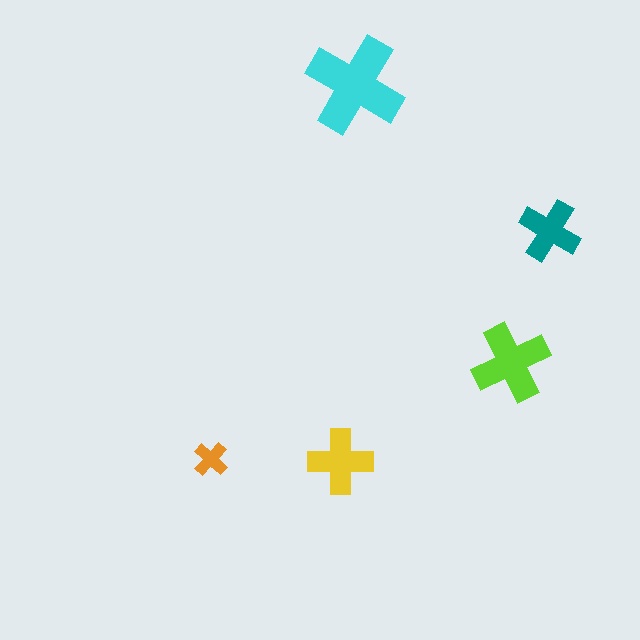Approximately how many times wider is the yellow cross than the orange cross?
About 2 times wider.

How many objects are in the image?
There are 5 objects in the image.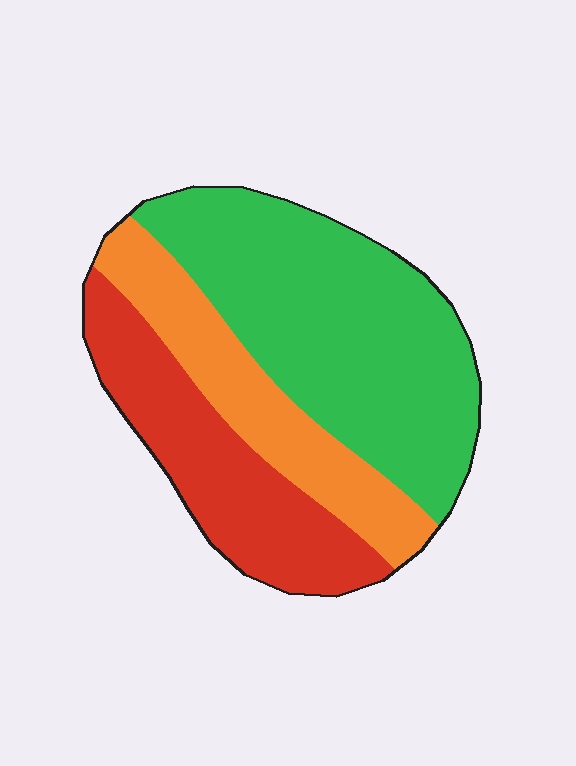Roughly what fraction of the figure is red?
Red covers roughly 30% of the figure.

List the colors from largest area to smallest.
From largest to smallest: green, red, orange.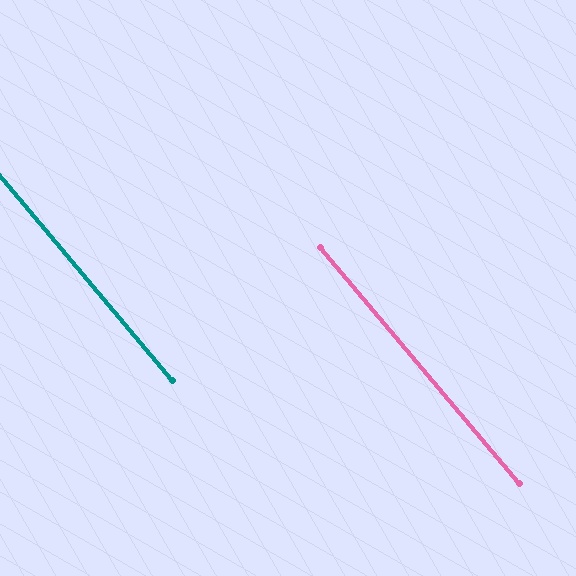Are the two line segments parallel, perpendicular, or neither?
Parallel — their directions differ by only 0.1°.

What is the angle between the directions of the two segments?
Approximately 0 degrees.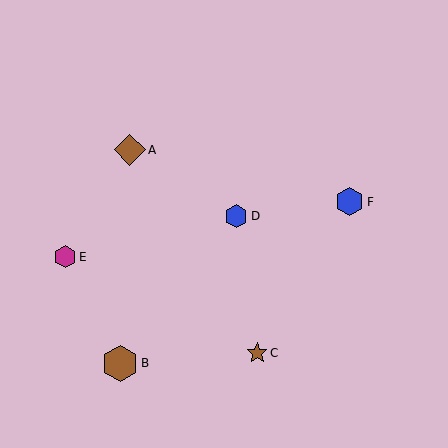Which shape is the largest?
The brown hexagon (labeled B) is the largest.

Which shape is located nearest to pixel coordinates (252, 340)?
The brown star (labeled C) at (257, 353) is nearest to that location.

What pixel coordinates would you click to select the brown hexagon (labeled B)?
Click at (120, 363) to select the brown hexagon B.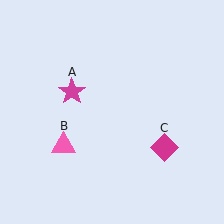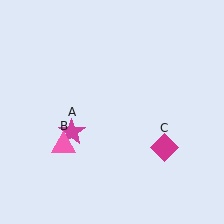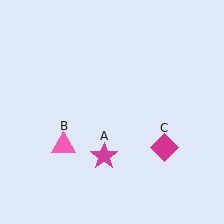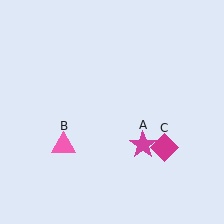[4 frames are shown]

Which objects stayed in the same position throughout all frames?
Pink triangle (object B) and magenta diamond (object C) remained stationary.